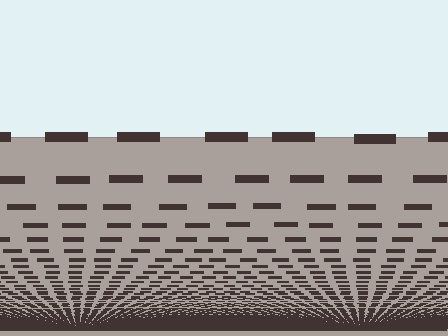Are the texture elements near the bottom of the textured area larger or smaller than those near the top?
Smaller. The gradient is inverted — elements near the bottom are smaller and denser.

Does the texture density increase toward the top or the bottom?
Density increases toward the bottom.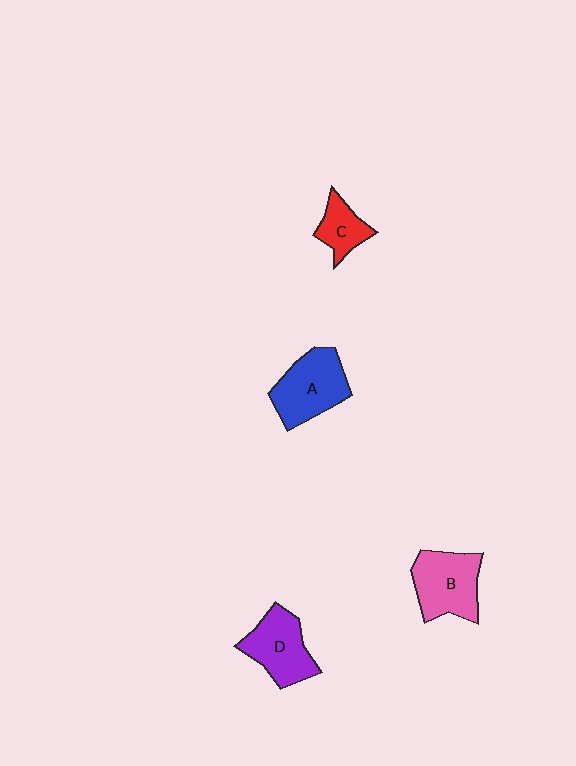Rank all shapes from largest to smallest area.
From largest to smallest: A (blue), B (pink), D (purple), C (red).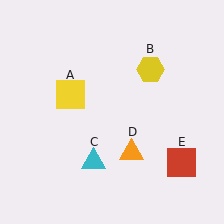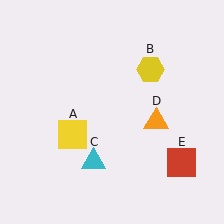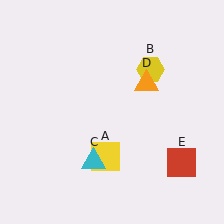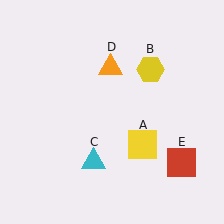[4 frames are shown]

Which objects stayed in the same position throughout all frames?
Yellow hexagon (object B) and cyan triangle (object C) and red square (object E) remained stationary.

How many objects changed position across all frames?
2 objects changed position: yellow square (object A), orange triangle (object D).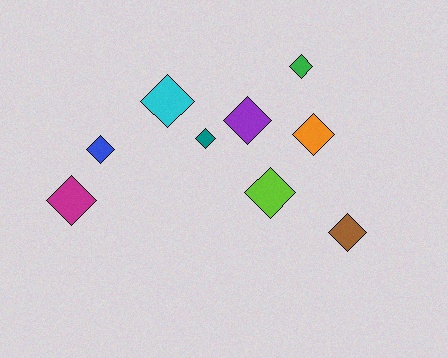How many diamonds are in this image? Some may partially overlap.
There are 9 diamonds.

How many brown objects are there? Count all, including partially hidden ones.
There is 1 brown object.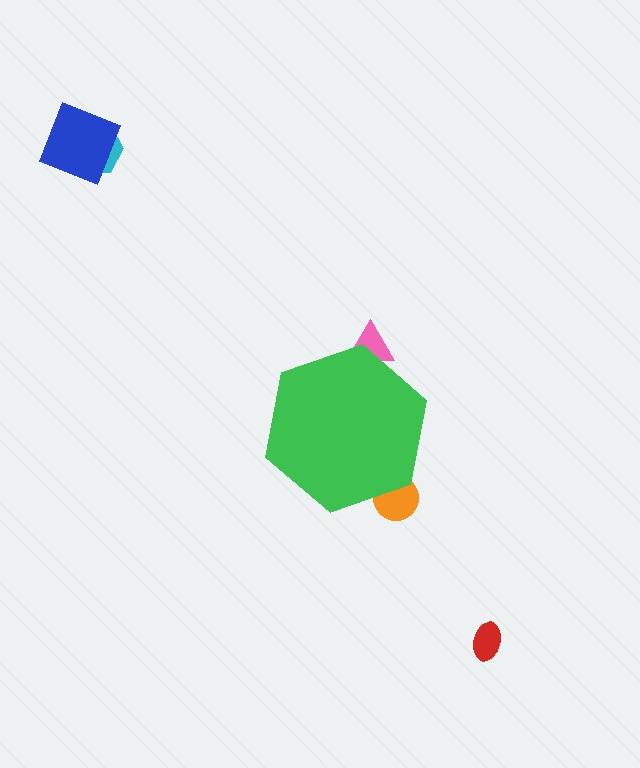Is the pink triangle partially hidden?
Yes, the pink triangle is partially hidden behind the green hexagon.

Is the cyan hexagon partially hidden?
No, the cyan hexagon is fully visible.